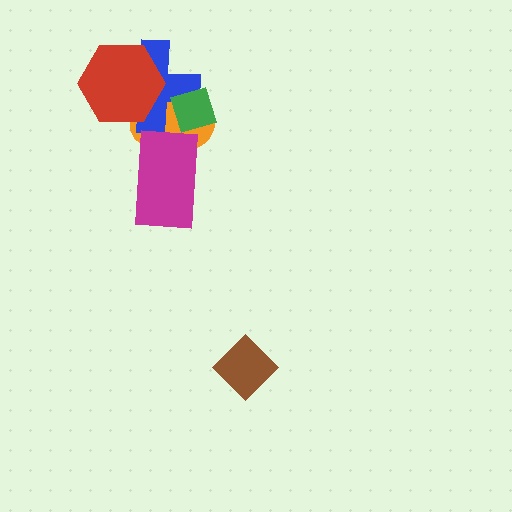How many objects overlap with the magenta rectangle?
1 object overlaps with the magenta rectangle.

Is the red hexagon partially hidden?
No, no other shape covers it.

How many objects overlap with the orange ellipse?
4 objects overlap with the orange ellipse.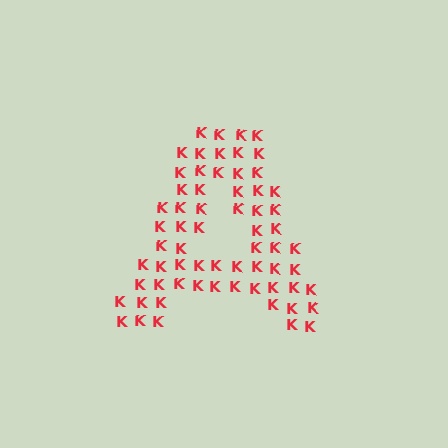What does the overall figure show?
The overall figure shows the letter A.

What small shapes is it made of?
It is made of small letter K's.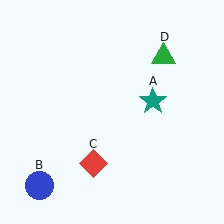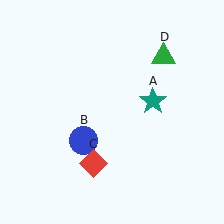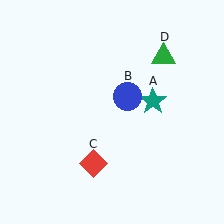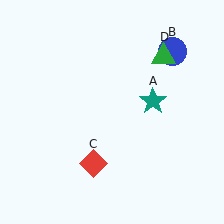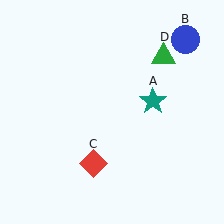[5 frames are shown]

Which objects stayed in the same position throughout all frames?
Teal star (object A) and red diamond (object C) and green triangle (object D) remained stationary.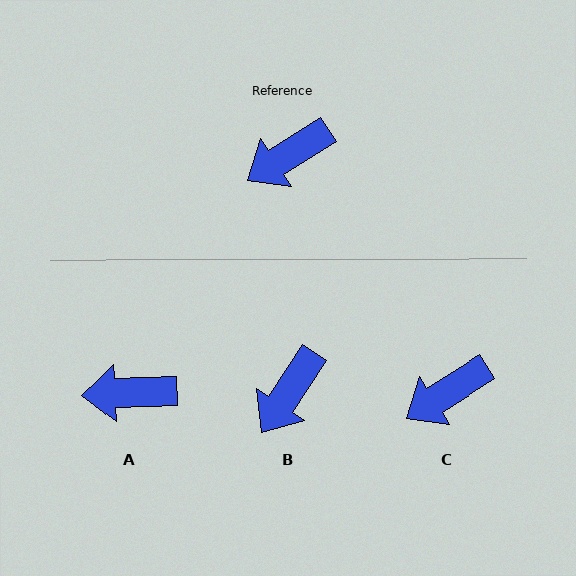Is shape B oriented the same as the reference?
No, it is off by about 24 degrees.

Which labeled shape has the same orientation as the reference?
C.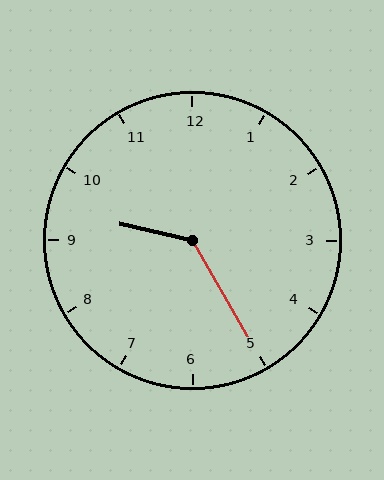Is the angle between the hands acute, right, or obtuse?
It is obtuse.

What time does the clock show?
9:25.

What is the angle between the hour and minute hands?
Approximately 132 degrees.